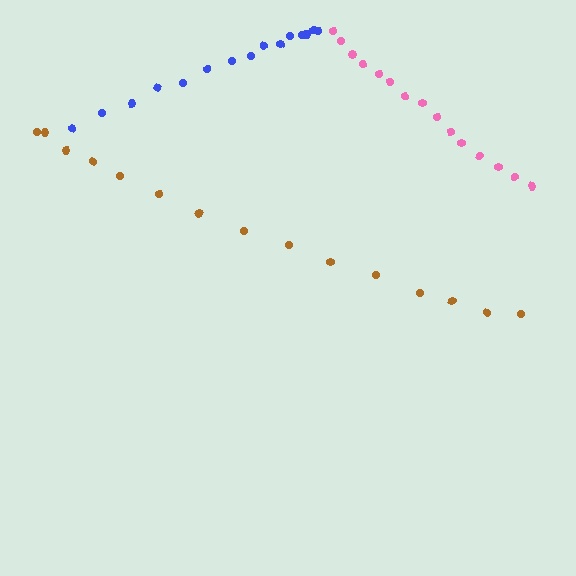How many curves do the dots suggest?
There are 3 distinct paths.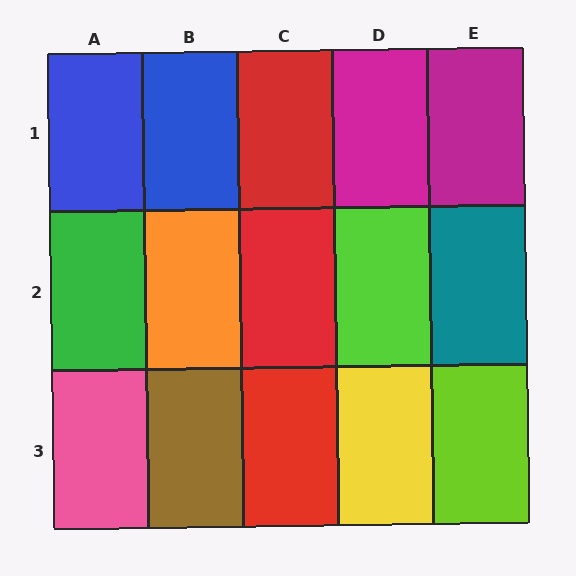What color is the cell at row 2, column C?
Red.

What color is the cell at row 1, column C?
Red.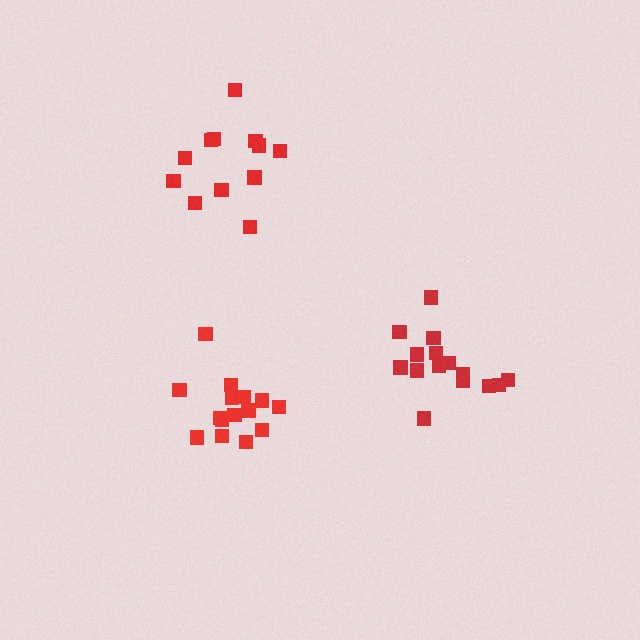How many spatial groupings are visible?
There are 3 spatial groupings.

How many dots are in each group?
Group 1: 15 dots, Group 2: 12 dots, Group 3: 16 dots (43 total).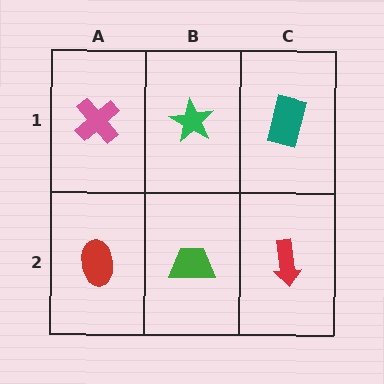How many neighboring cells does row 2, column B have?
3.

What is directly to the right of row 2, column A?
A green trapezoid.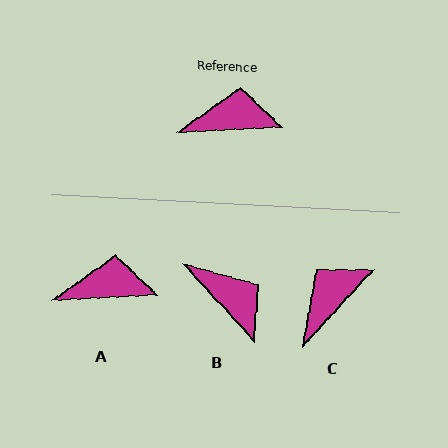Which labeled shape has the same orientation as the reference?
A.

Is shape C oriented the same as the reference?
No, it is off by about 45 degrees.